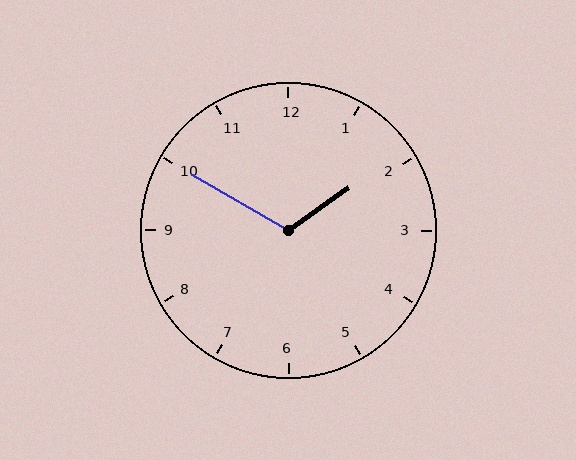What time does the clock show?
1:50.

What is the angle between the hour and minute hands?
Approximately 115 degrees.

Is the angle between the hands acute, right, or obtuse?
It is obtuse.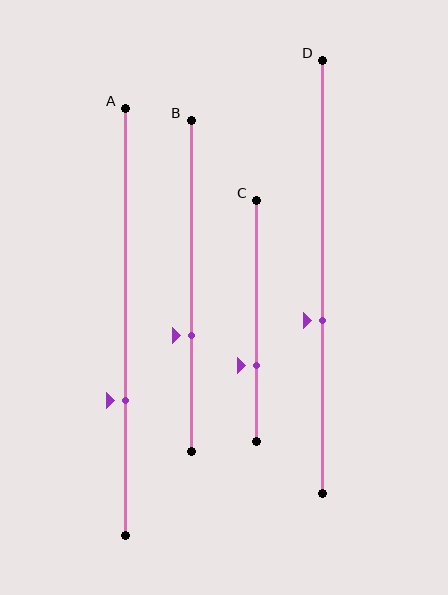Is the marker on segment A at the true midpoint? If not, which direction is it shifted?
No, the marker on segment A is shifted downward by about 18% of the segment length.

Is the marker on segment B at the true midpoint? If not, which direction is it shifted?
No, the marker on segment B is shifted downward by about 15% of the segment length.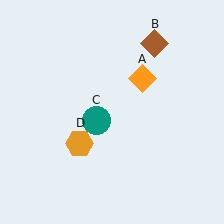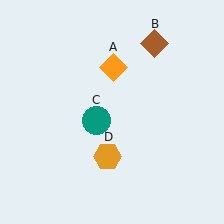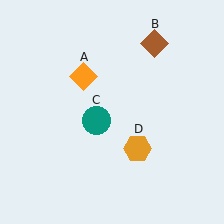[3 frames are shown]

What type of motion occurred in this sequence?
The orange diamond (object A), orange hexagon (object D) rotated counterclockwise around the center of the scene.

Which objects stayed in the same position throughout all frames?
Brown diamond (object B) and teal circle (object C) remained stationary.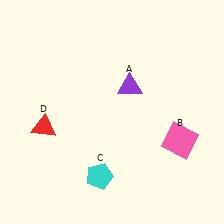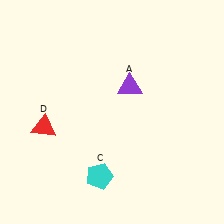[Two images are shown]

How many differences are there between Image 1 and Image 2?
There is 1 difference between the two images.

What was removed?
The pink square (B) was removed in Image 2.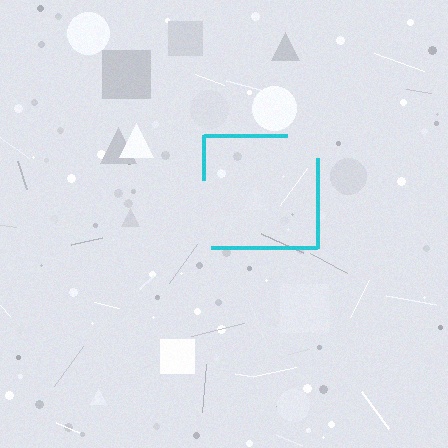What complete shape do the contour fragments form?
The contour fragments form a square.